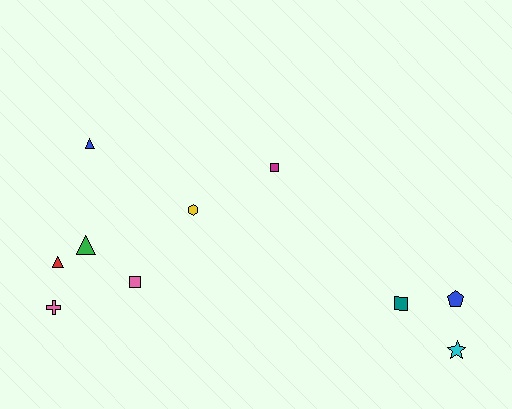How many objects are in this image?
There are 10 objects.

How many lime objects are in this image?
There are no lime objects.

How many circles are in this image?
There are no circles.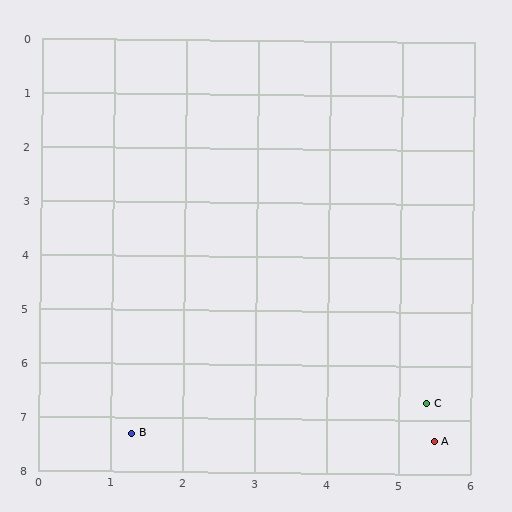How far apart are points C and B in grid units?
Points C and B are about 4.1 grid units apart.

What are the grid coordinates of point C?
Point C is at approximately (5.4, 6.7).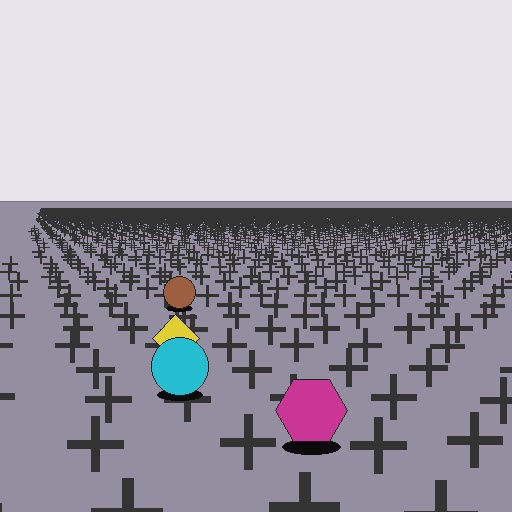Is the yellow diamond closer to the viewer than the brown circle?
Yes. The yellow diamond is closer — you can tell from the texture gradient: the ground texture is coarser near it.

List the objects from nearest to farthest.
From nearest to farthest: the magenta hexagon, the cyan circle, the yellow diamond, the brown circle.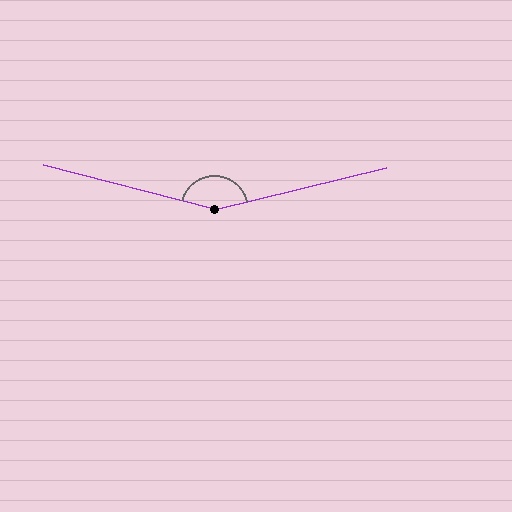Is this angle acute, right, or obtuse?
It is obtuse.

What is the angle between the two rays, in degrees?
Approximately 152 degrees.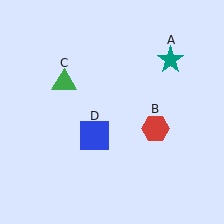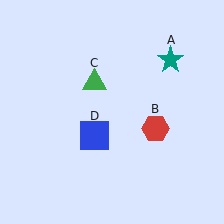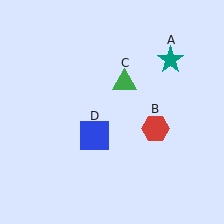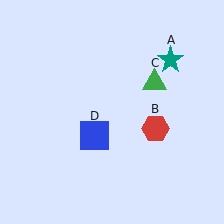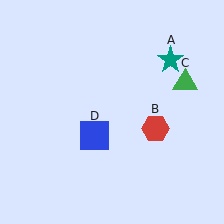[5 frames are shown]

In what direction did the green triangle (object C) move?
The green triangle (object C) moved right.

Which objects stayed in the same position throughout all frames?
Teal star (object A) and red hexagon (object B) and blue square (object D) remained stationary.